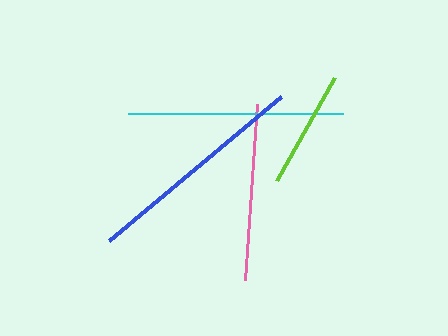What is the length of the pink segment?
The pink segment is approximately 177 pixels long.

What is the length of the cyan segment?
The cyan segment is approximately 215 pixels long.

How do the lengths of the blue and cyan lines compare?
The blue and cyan lines are approximately the same length.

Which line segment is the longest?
The blue line is the longest at approximately 224 pixels.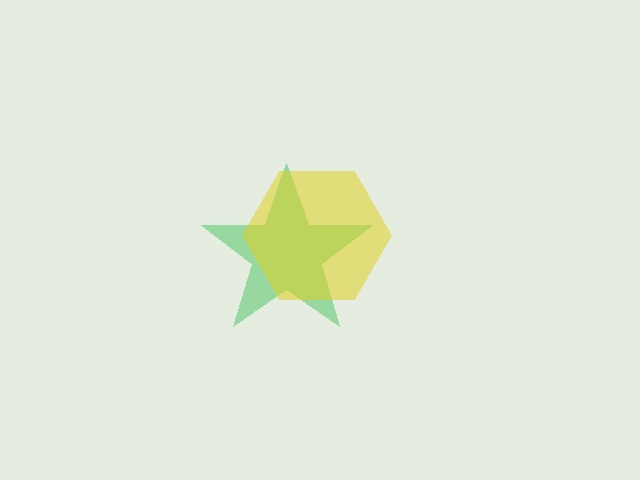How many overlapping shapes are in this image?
There are 2 overlapping shapes in the image.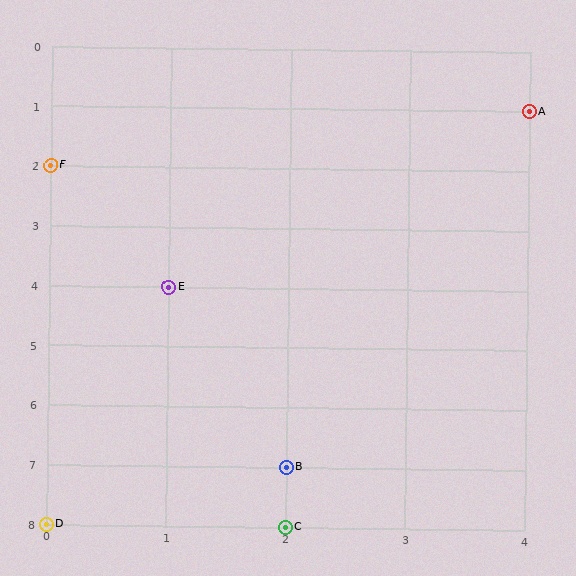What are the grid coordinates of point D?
Point D is at grid coordinates (0, 8).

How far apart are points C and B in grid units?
Points C and B are 1 row apart.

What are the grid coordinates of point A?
Point A is at grid coordinates (4, 1).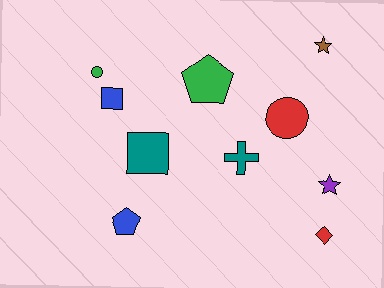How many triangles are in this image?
There are no triangles.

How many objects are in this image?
There are 10 objects.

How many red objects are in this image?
There are 2 red objects.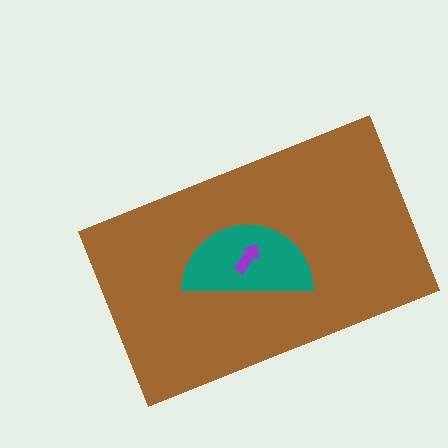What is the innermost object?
The purple arrow.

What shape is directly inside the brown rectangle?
The teal semicircle.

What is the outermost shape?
The brown rectangle.